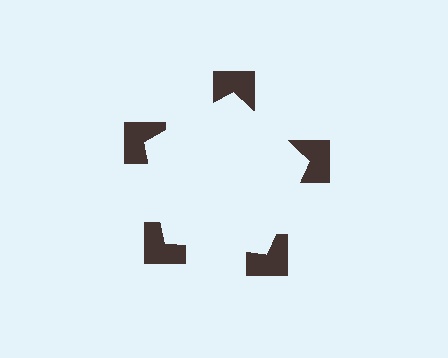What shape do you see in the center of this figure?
An illusory pentagon — its edges are inferred from the aligned wedge cuts in the notched squares, not physically drawn.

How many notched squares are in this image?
There are 5 — one at each vertex of the illusory pentagon.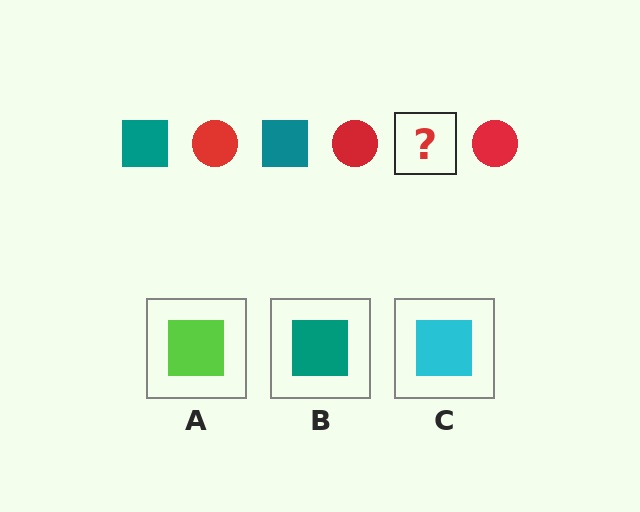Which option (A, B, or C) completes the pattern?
B.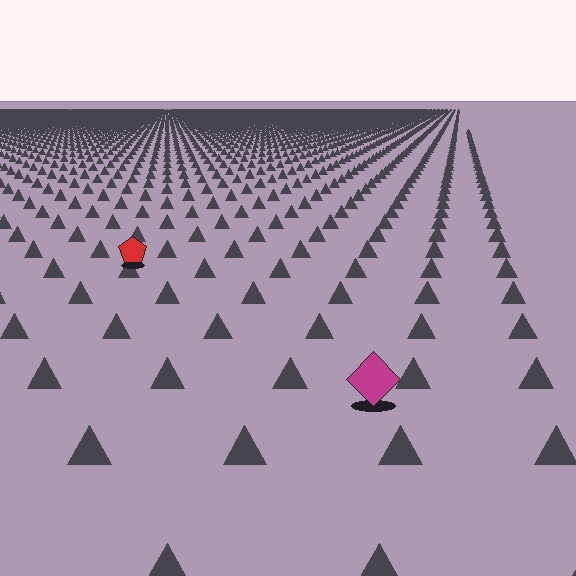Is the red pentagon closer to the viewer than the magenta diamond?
No. The magenta diamond is closer — you can tell from the texture gradient: the ground texture is coarser near it.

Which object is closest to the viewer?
The magenta diamond is closest. The texture marks near it are larger and more spread out.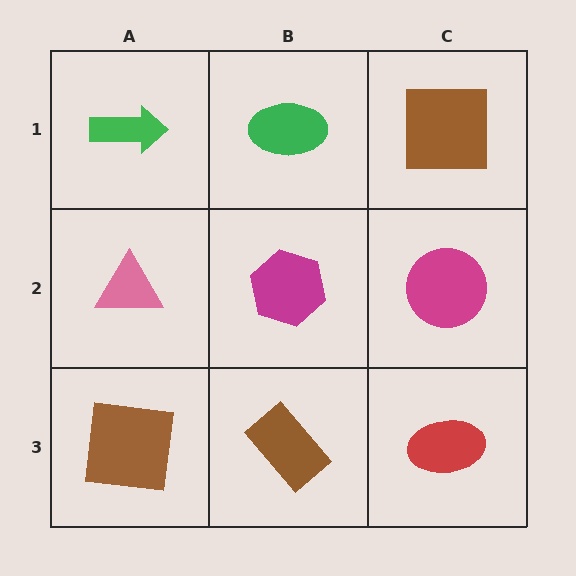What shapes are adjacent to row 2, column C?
A brown square (row 1, column C), a red ellipse (row 3, column C), a magenta hexagon (row 2, column B).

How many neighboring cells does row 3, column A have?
2.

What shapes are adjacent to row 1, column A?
A pink triangle (row 2, column A), a green ellipse (row 1, column B).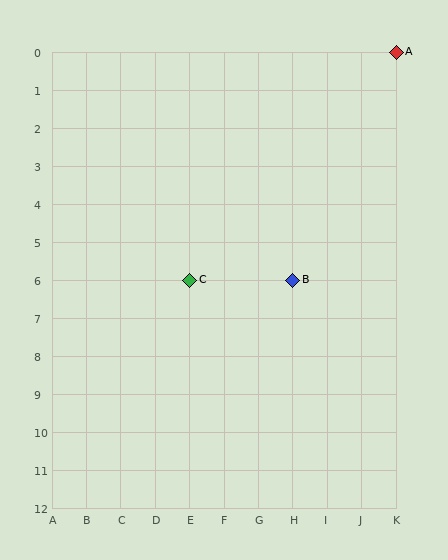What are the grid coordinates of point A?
Point A is at grid coordinates (K, 0).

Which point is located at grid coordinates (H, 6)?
Point B is at (H, 6).